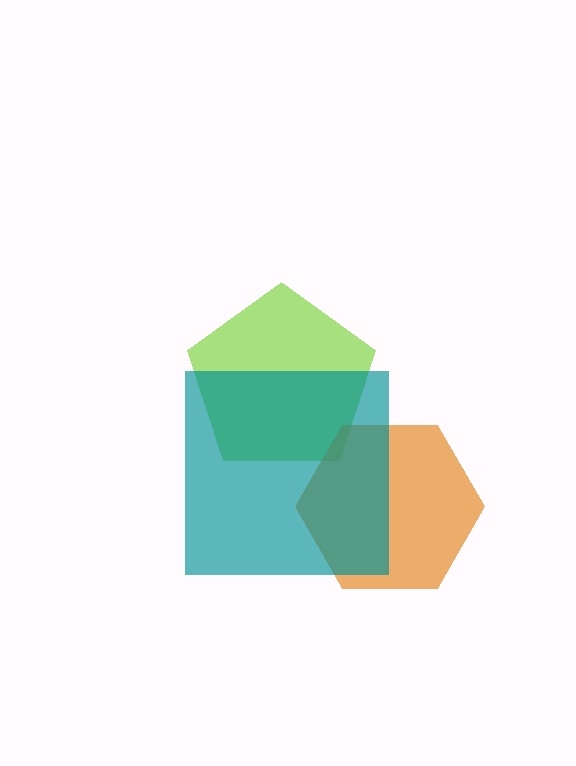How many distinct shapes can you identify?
There are 3 distinct shapes: a lime pentagon, an orange hexagon, a teal square.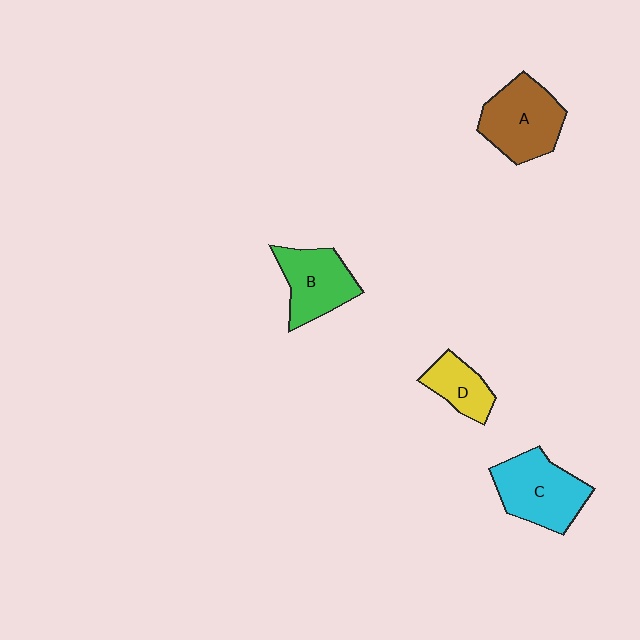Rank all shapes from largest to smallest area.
From largest to smallest: C (cyan), A (brown), B (green), D (yellow).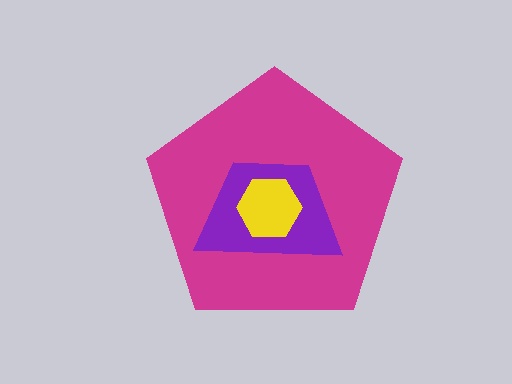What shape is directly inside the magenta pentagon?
The purple trapezoid.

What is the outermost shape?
The magenta pentagon.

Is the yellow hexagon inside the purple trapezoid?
Yes.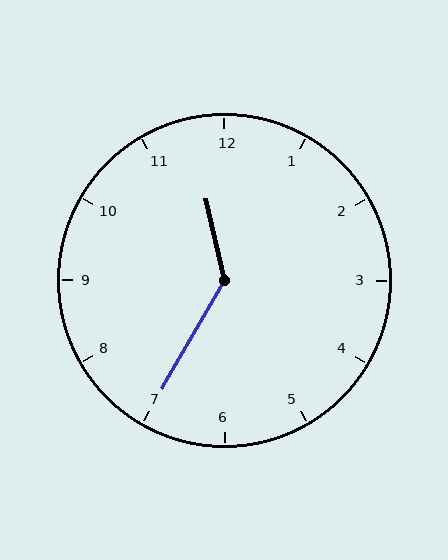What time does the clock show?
11:35.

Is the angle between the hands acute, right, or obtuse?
It is obtuse.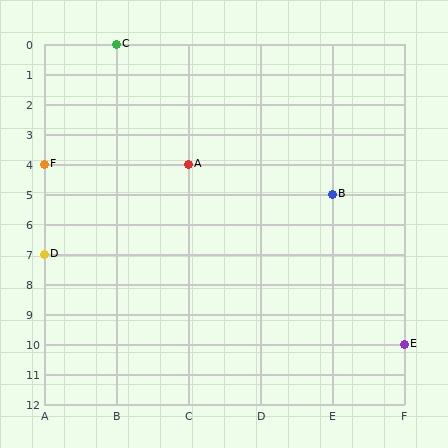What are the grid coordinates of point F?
Point F is at grid coordinates (A, 4).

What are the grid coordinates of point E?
Point E is at grid coordinates (F, 10).